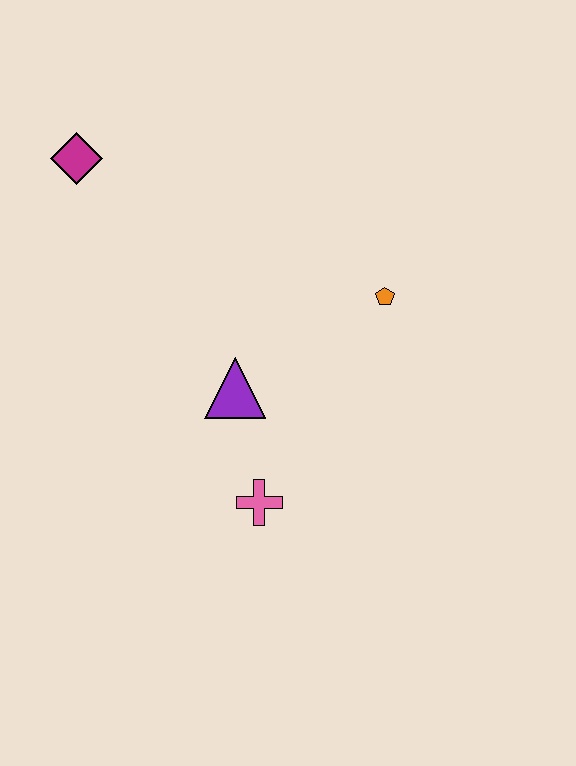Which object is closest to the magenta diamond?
The purple triangle is closest to the magenta diamond.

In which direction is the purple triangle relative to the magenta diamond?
The purple triangle is below the magenta diamond.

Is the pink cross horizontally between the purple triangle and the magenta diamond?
No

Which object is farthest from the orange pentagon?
The magenta diamond is farthest from the orange pentagon.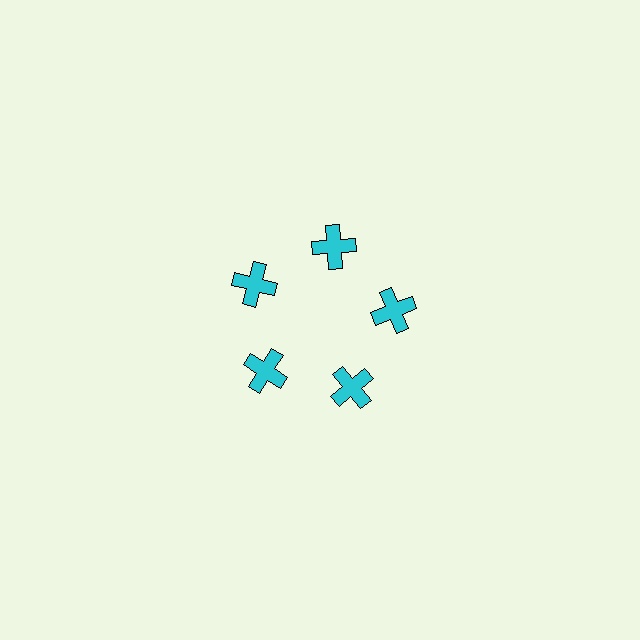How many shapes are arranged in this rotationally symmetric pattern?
There are 5 shapes, arranged in 5 groups of 1.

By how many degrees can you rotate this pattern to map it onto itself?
The pattern maps onto itself every 72 degrees of rotation.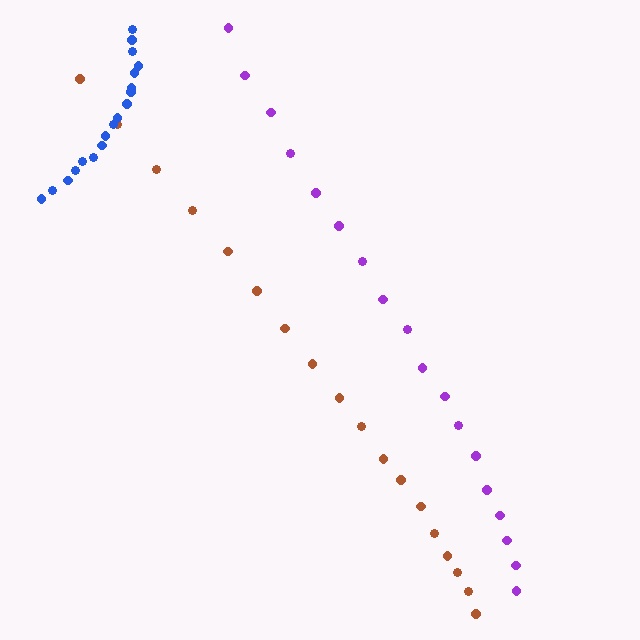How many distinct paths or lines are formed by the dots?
There are 3 distinct paths.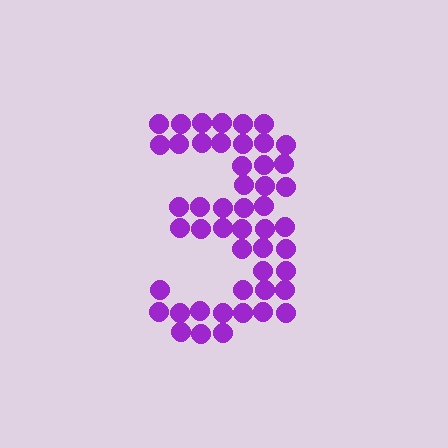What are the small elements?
The small elements are circles.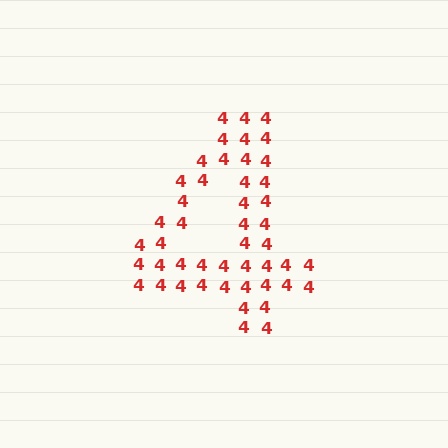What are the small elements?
The small elements are digit 4's.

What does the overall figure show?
The overall figure shows the digit 4.